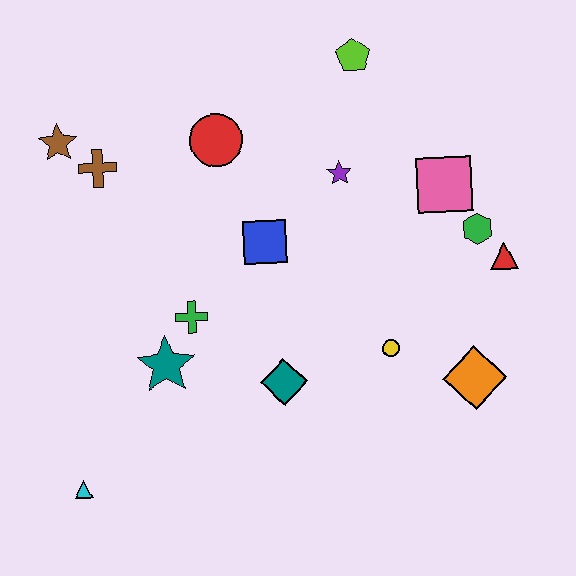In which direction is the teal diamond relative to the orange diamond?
The teal diamond is to the left of the orange diamond.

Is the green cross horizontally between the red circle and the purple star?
No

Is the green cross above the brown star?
No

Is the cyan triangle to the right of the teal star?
No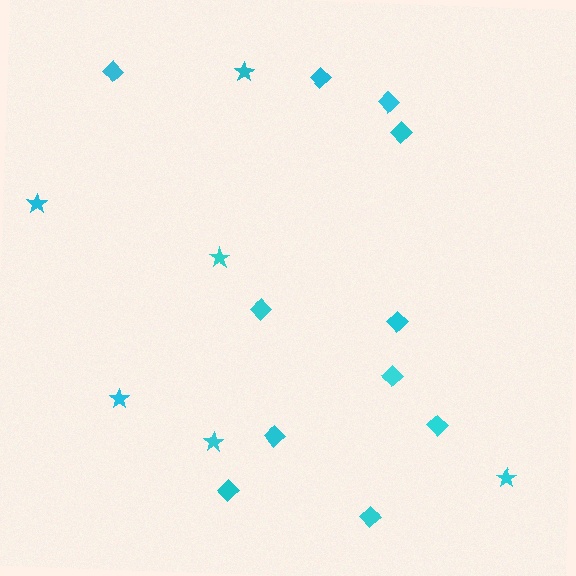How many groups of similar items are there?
There are 2 groups: one group of diamonds (11) and one group of stars (6).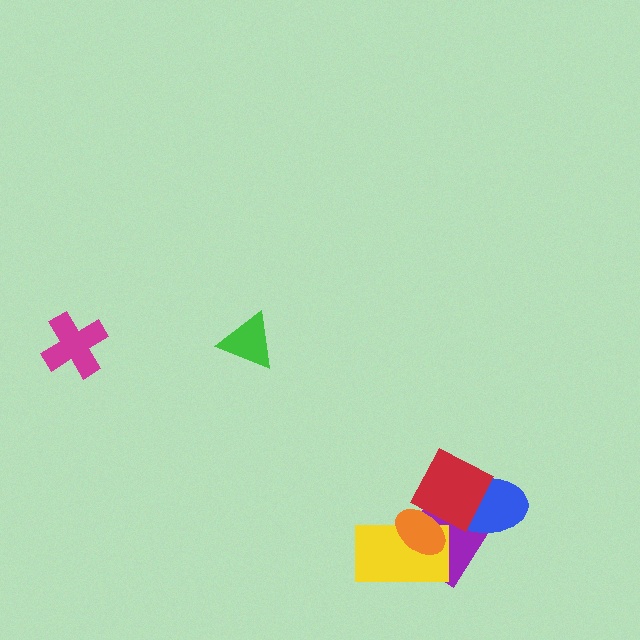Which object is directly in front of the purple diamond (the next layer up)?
The yellow rectangle is directly in front of the purple diamond.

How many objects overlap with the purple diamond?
4 objects overlap with the purple diamond.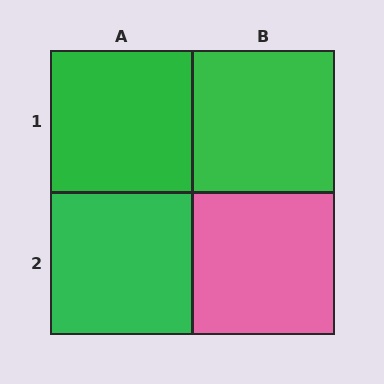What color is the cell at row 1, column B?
Green.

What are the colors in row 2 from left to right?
Green, pink.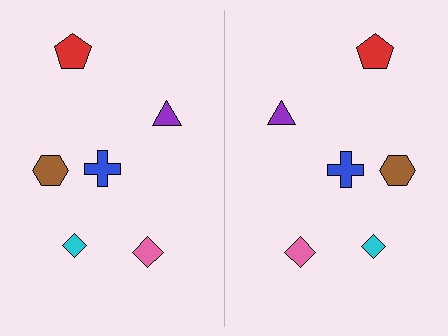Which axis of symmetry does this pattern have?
The pattern has a vertical axis of symmetry running through the center of the image.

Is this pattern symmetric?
Yes, this pattern has bilateral (reflection) symmetry.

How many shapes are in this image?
There are 12 shapes in this image.